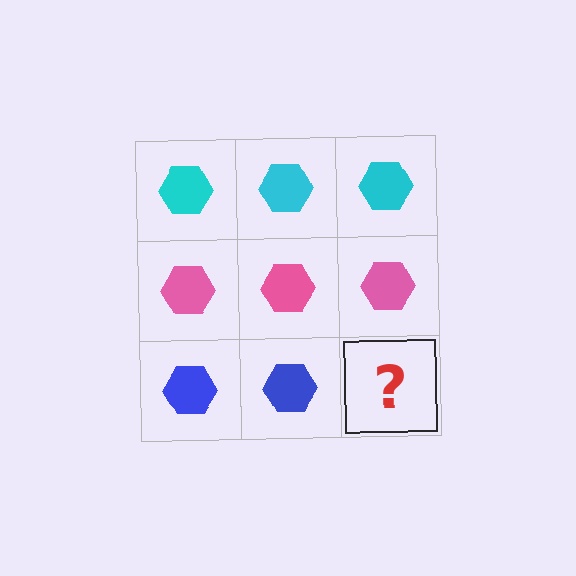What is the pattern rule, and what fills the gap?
The rule is that each row has a consistent color. The gap should be filled with a blue hexagon.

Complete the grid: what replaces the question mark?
The question mark should be replaced with a blue hexagon.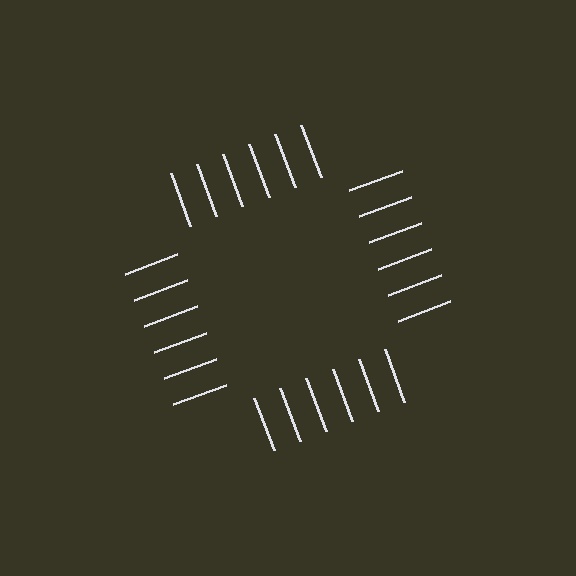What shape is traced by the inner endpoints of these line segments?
An illusory square — the line segments terminate on its edges but no continuous stroke is drawn.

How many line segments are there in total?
24 — 6 along each of the 4 edges.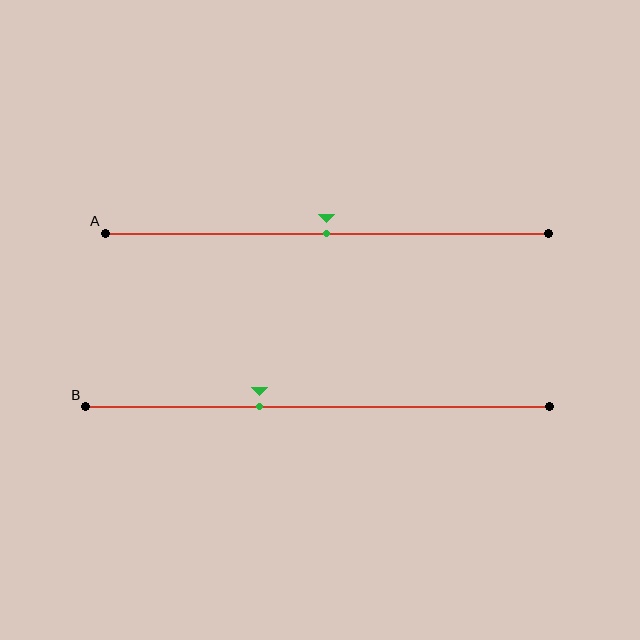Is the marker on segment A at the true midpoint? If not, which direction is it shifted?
Yes, the marker on segment A is at the true midpoint.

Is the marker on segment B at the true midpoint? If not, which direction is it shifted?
No, the marker on segment B is shifted to the left by about 13% of the segment length.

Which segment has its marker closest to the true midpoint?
Segment A has its marker closest to the true midpoint.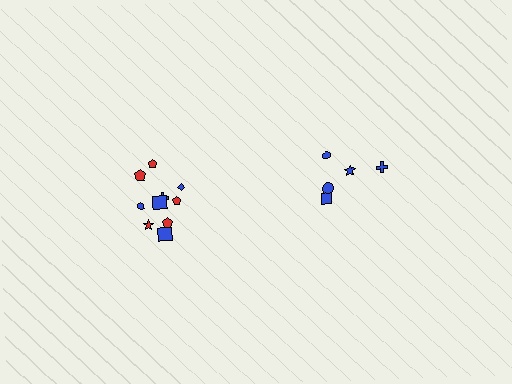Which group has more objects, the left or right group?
The left group.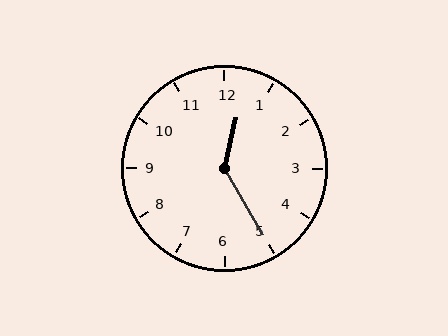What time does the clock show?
12:25.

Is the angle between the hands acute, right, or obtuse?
It is obtuse.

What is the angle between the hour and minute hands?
Approximately 138 degrees.